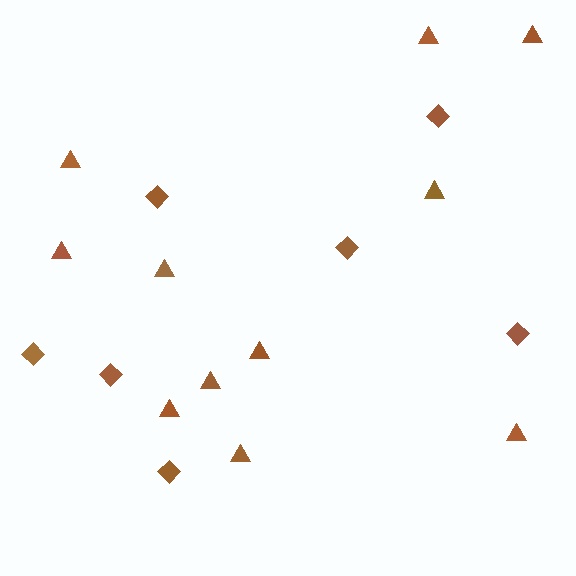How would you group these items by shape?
There are 2 groups: one group of triangles (11) and one group of diamonds (7).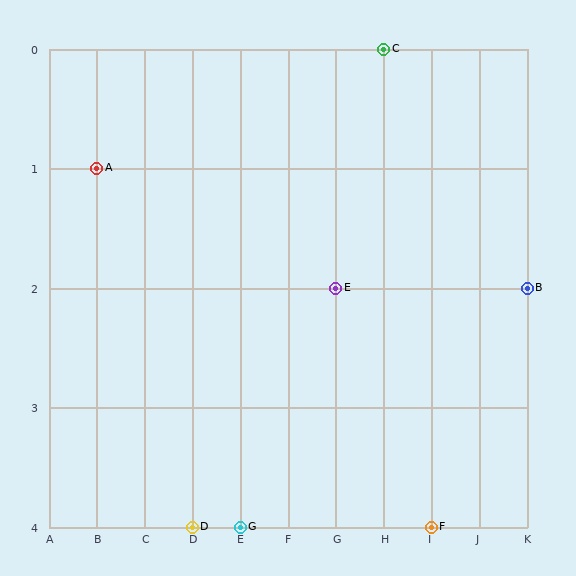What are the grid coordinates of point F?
Point F is at grid coordinates (I, 4).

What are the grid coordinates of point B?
Point B is at grid coordinates (K, 2).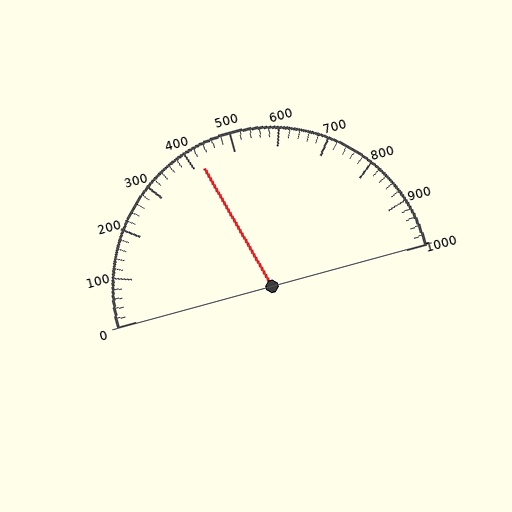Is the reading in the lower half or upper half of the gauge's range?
The reading is in the lower half of the range (0 to 1000).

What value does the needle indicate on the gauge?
The needle indicates approximately 420.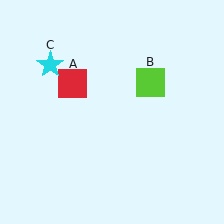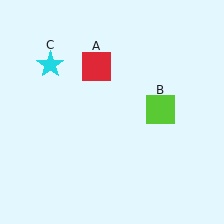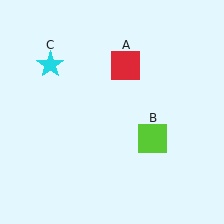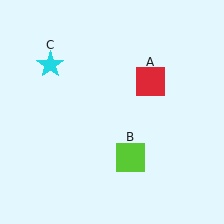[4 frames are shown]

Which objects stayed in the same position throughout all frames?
Cyan star (object C) remained stationary.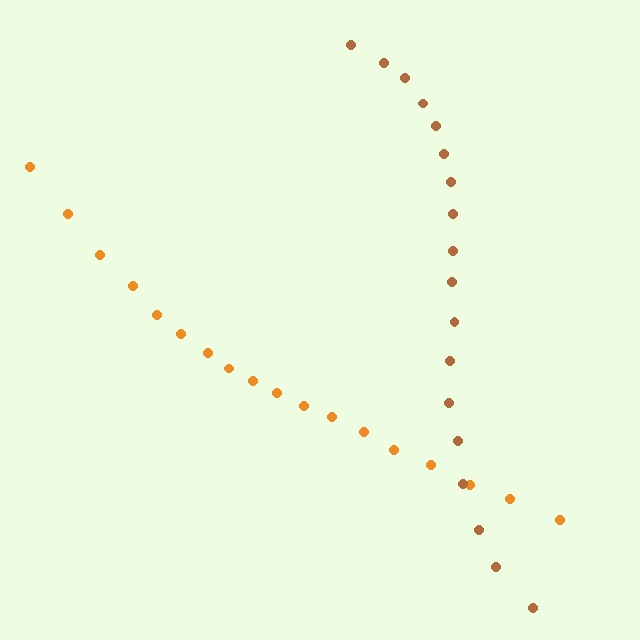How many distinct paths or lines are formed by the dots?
There are 2 distinct paths.